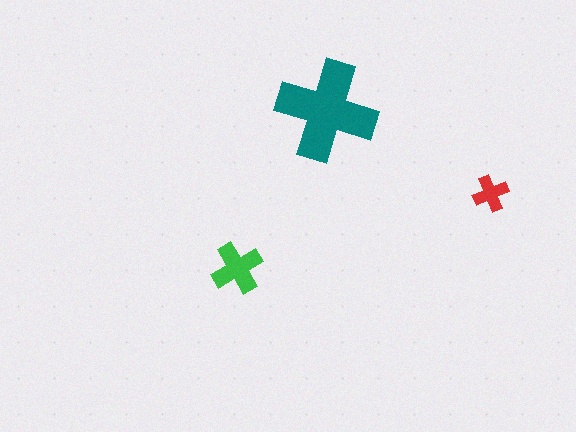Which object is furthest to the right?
The red cross is rightmost.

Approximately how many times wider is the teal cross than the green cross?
About 2 times wider.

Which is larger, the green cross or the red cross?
The green one.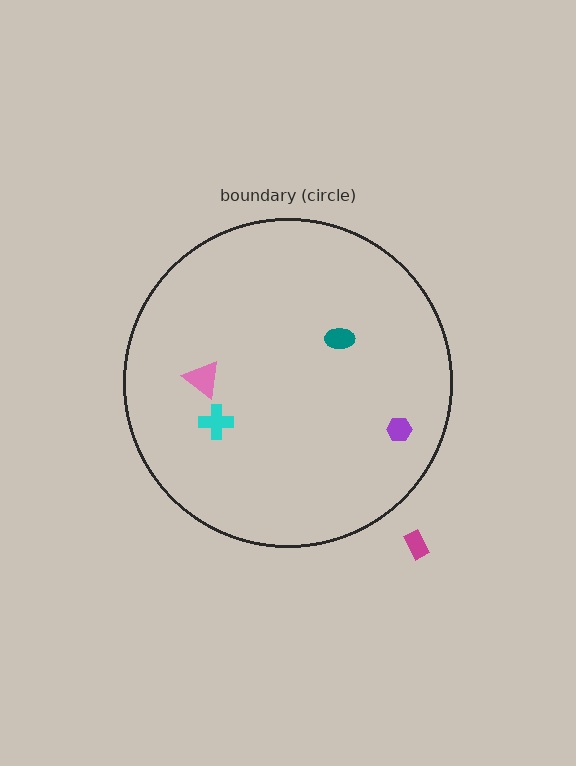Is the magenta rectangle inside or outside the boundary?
Outside.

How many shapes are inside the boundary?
4 inside, 1 outside.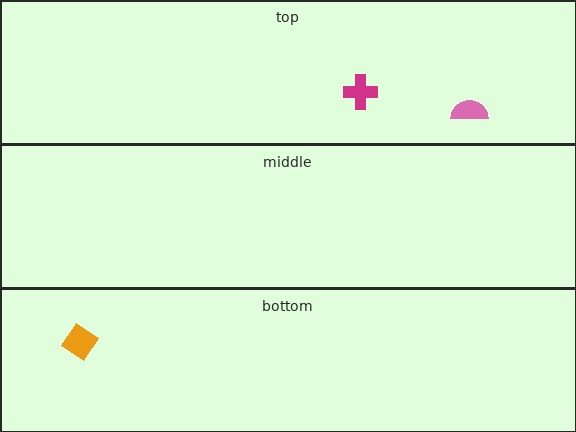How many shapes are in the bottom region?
1.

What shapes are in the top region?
The pink semicircle, the magenta cross.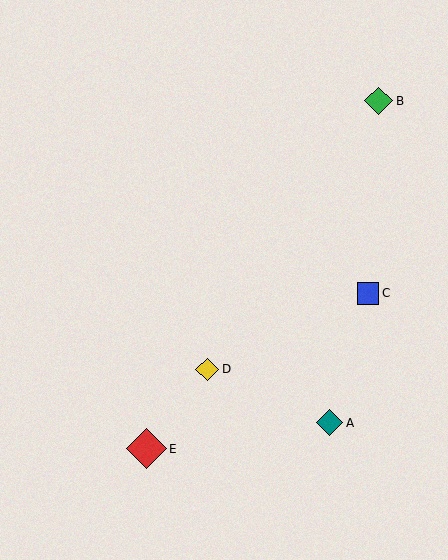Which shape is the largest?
The red diamond (labeled E) is the largest.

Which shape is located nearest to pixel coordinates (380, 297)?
The blue square (labeled C) at (368, 293) is nearest to that location.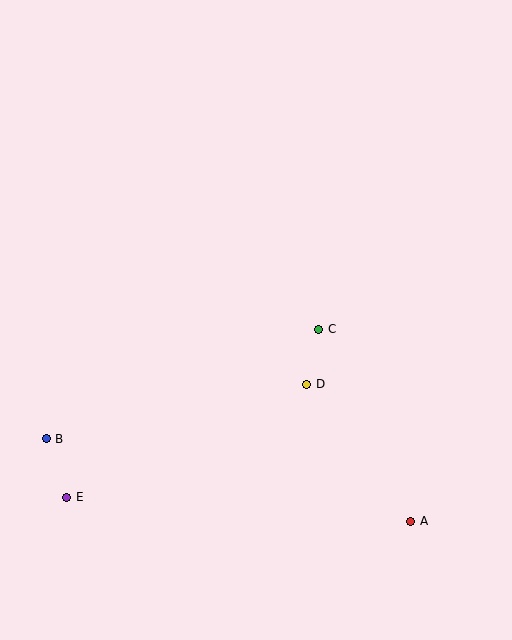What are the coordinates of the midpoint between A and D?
The midpoint between A and D is at (359, 453).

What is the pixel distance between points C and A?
The distance between C and A is 213 pixels.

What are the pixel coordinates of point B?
Point B is at (46, 439).